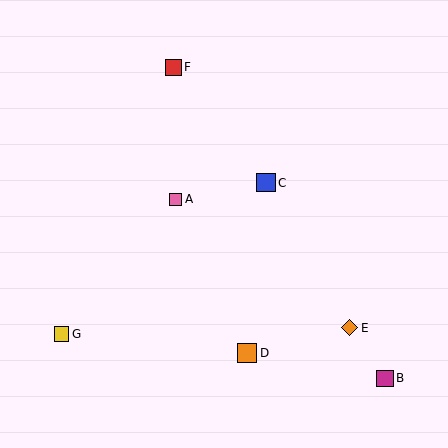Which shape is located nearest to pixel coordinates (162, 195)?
The pink square (labeled A) at (176, 199) is nearest to that location.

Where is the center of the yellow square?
The center of the yellow square is at (61, 334).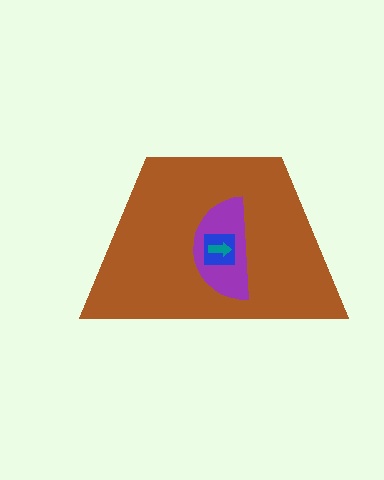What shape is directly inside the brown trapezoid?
The purple semicircle.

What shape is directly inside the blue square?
The teal arrow.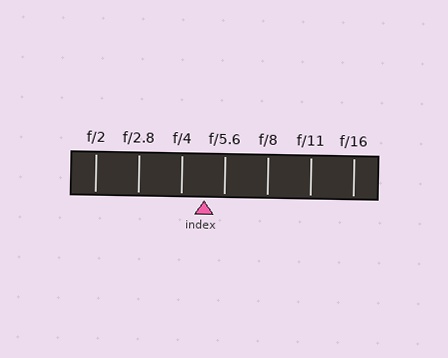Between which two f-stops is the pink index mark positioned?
The index mark is between f/4 and f/5.6.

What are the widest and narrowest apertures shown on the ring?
The widest aperture shown is f/2 and the narrowest is f/16.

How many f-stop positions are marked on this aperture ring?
There are 7 f-stop positions marked.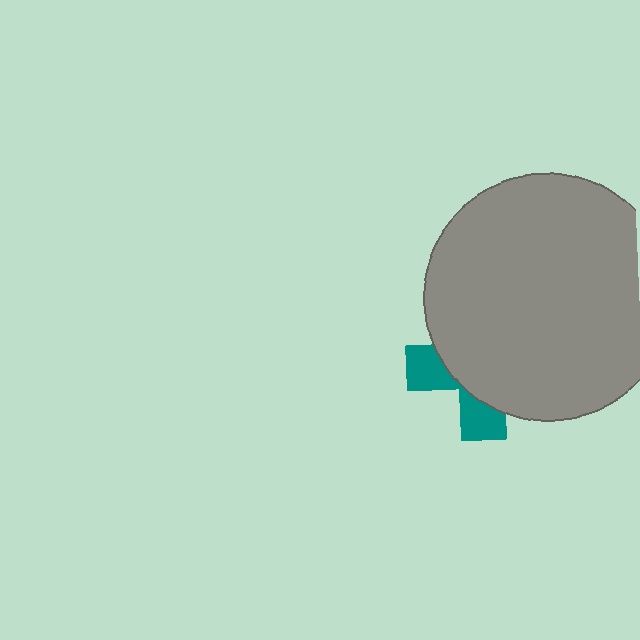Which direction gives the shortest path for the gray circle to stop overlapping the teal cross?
Moving toward the upper-right gives the shortest separation.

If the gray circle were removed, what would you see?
You would see the complete teal cross.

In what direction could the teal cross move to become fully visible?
The teal cross could move toward the lower-left. That would shift it out from behind the gray circle entirely.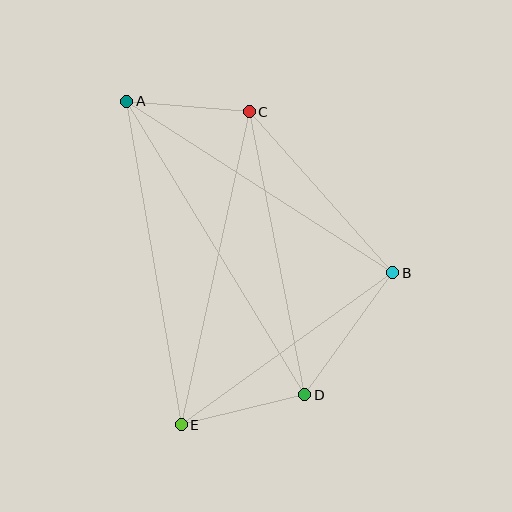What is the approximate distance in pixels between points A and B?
The distance between A and B is approximately 317 pixels.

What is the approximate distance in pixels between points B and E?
The distance between B and E is approximately 261 pixels.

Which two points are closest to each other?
Points A and C are closest to each other.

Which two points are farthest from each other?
Points A and D are farthest from each other.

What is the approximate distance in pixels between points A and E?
The distance between A and E is approximately 328 pixels.